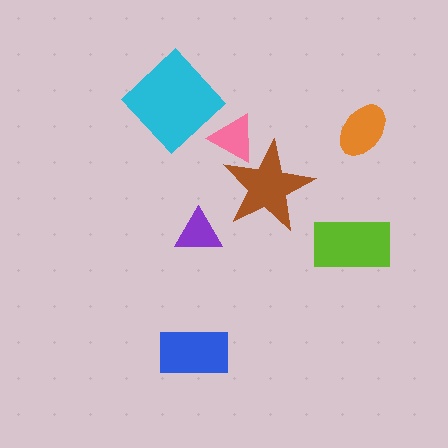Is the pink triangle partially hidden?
Yes, it is partially covered by another shape.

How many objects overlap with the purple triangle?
0 objects overlap with the purple triangle.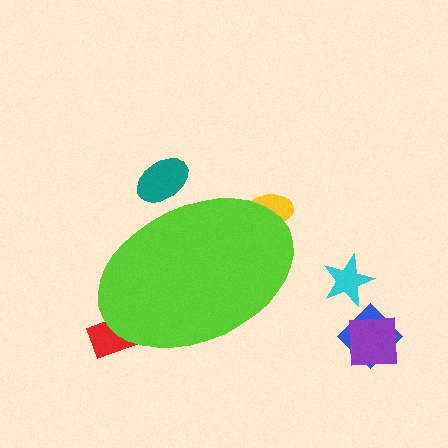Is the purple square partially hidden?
No, the purple square is fully visible.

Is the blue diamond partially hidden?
No, the blue diamond is fully visible.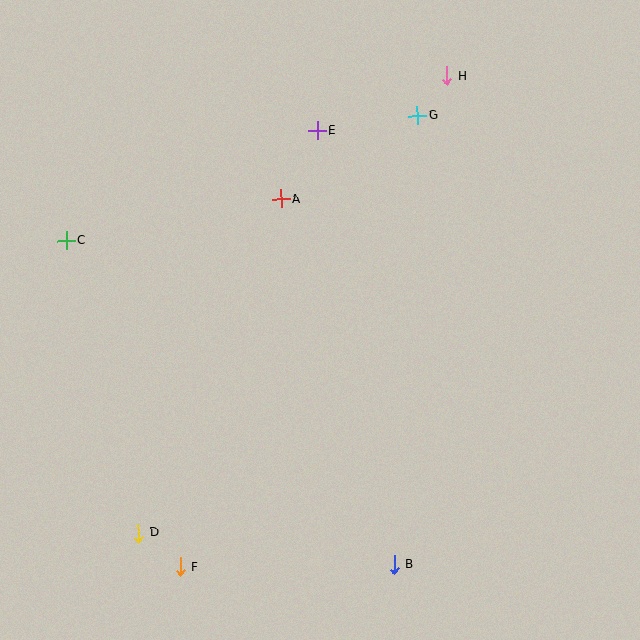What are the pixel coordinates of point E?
Point E is at (317, 131).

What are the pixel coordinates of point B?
Point B is at (394, 565).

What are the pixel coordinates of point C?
Point C is at (66, 241).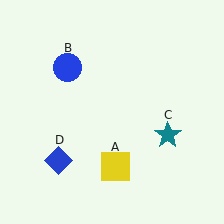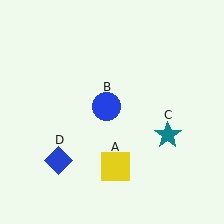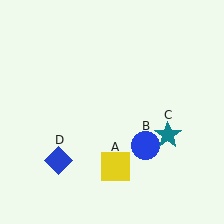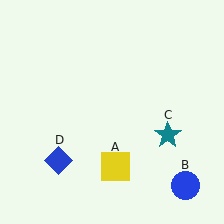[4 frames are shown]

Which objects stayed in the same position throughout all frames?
Yellow square (object A) and teal star (object C) and blue diamond (object D) remained stationary.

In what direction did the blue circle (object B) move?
The blue circle (object B) moved down and to the right.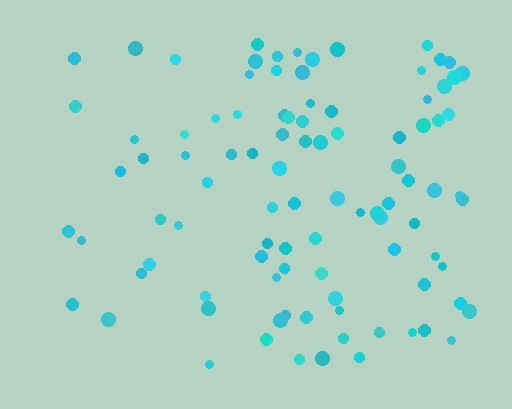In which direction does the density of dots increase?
From left to right, with the right side densest.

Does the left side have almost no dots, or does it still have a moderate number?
Still a moderate number, just noticeably fewer than the right.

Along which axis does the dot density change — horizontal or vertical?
Horizontal.